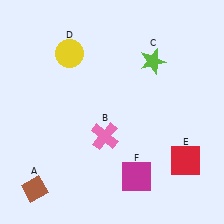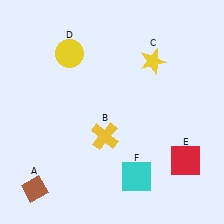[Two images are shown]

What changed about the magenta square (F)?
In Image 1, F is magenta. In Image 2, it changed to cyan.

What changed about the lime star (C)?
In Image 1, C is lime. In Image 2, it changed to yellow.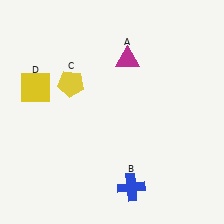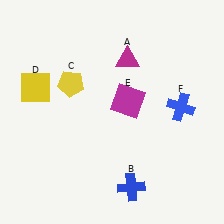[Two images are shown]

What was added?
A magenta square (E), a blue cross (F) were added in Image 2.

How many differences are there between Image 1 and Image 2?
There are 2 differences between the two images.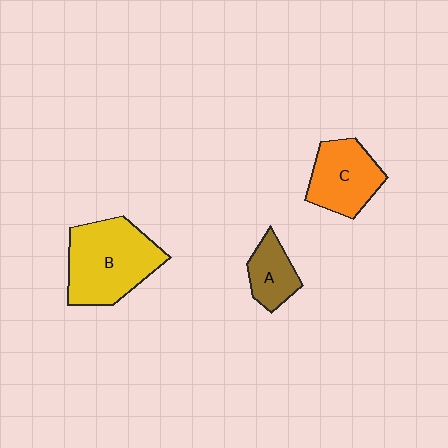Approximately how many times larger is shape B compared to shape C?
Approximately 1.5 times.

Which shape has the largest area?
Shape B (yellow).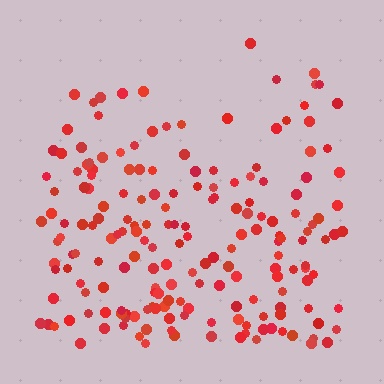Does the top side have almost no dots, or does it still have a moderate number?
Still a moderate number, just noticeably fewer than the bottom.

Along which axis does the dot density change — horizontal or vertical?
Vertical.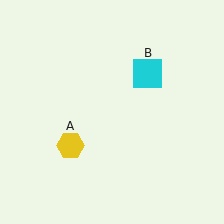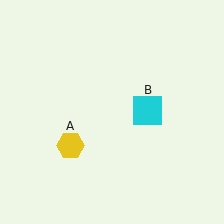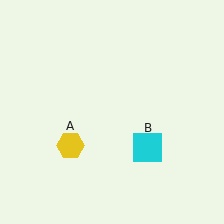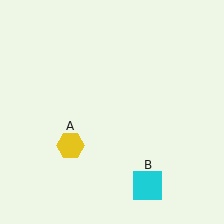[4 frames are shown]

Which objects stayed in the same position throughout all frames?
Yellow hexagon (object A) remained stationary.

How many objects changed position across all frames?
1 object changed position: cyan square (object B).